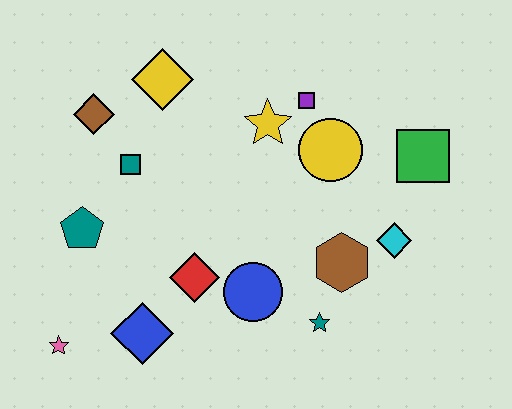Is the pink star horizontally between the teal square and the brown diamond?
No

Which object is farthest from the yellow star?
The pink star is farthest from the yellow star.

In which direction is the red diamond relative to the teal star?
The red diamond is to the left of the teal star.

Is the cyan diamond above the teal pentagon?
No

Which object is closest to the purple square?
The yellow star is closest to the purple square.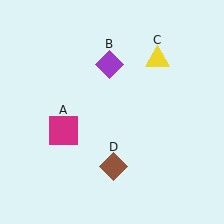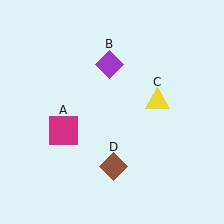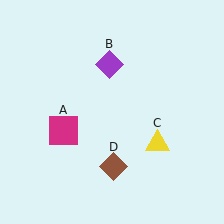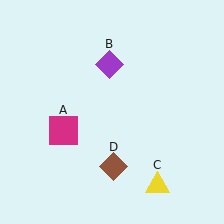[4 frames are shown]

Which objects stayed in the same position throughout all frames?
Magenta square (object A) and purple diamond (object B) and brown diamond (object D) remained stationary.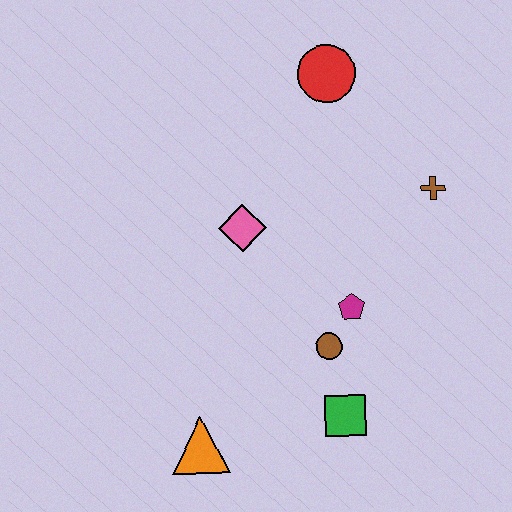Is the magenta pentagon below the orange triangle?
No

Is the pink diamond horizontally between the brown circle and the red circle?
No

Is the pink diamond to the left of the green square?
Yes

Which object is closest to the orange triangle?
The green square is closest to the orange triangle.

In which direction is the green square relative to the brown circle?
The green square is below the brown circle.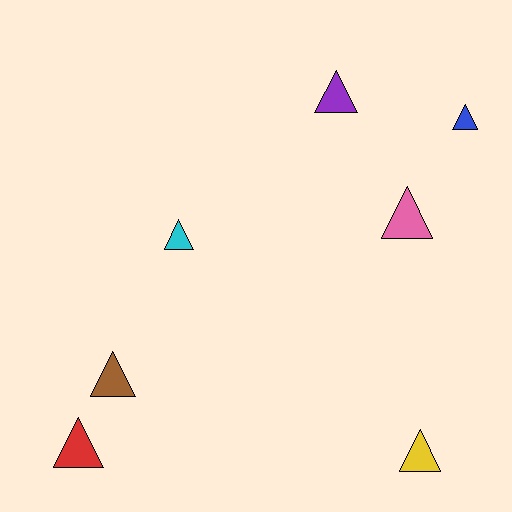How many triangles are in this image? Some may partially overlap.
There are 7 triangles.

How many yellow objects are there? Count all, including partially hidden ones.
There is 1 yellow object.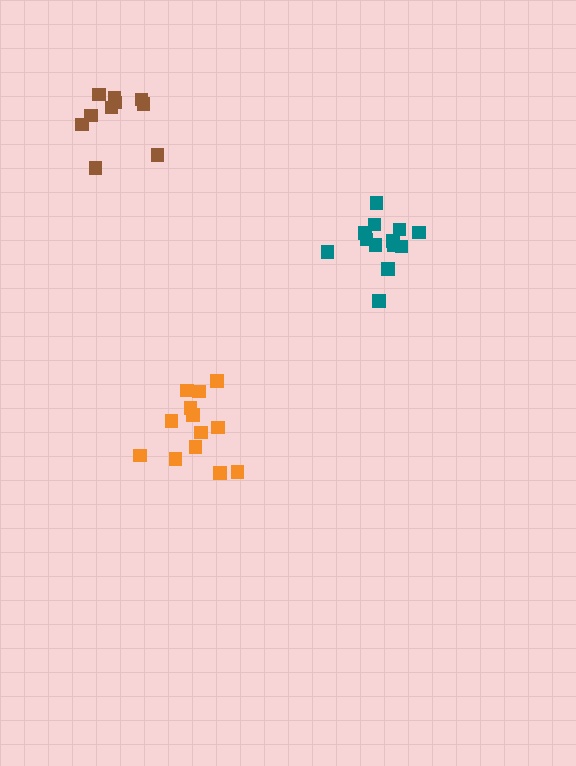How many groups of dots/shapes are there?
There are 3 groups.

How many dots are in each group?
Group 1: 10 dots, Group 2: 13 dots, Group 3: 13 dots (36 total).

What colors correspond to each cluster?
The clusters are colored: brown, orange, teal.